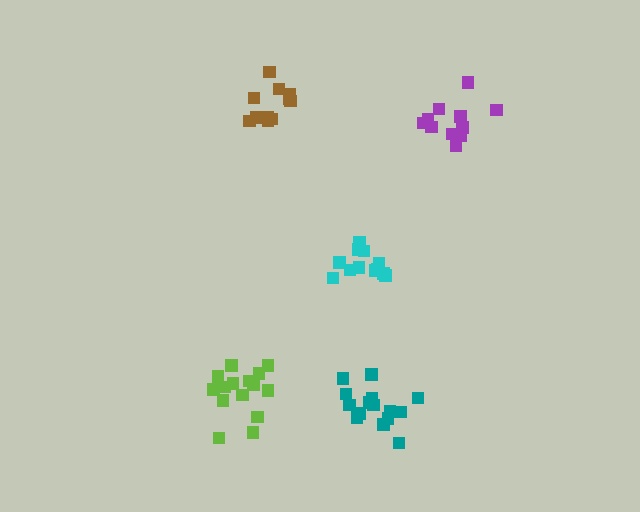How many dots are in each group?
Group 1: 11 dots, Group 2: 12 dots, Group 3: 11 dots, Group 4: 15 dots, Group 5: 15 dots (64 total).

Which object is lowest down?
The teal cluster is bottommost.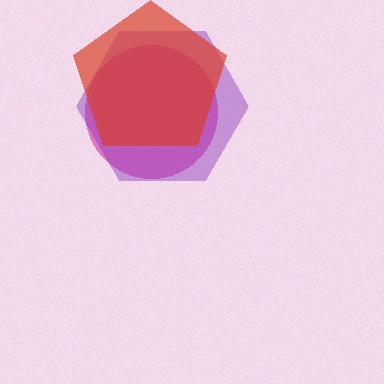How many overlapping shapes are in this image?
There are 3 overlapping shapes in the image.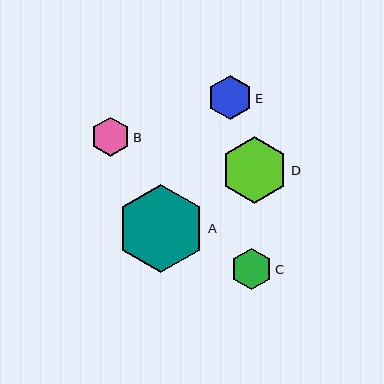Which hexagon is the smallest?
Hexagon B is the smallest with a size of approximately 39 pixels.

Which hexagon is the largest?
Hexagon A is the largest with a size of approximately 88 pixels.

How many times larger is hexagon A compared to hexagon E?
Hexagon A is approximately 2.0 times the size of hexagon E.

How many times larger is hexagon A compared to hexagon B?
Hexagon A is approximately 2.3 times the size of hexagon B.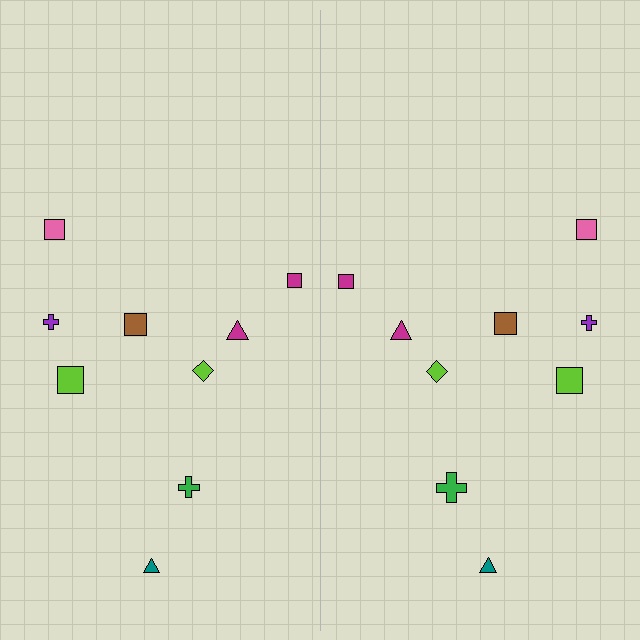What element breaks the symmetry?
The green cross on the right side has a different size than its mirror counterpart.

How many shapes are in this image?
There are 18 shapes in this image.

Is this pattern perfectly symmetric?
No, the pattern is not perfectly symmetric. The green cross on the right side has a different size than its mirror counterpart.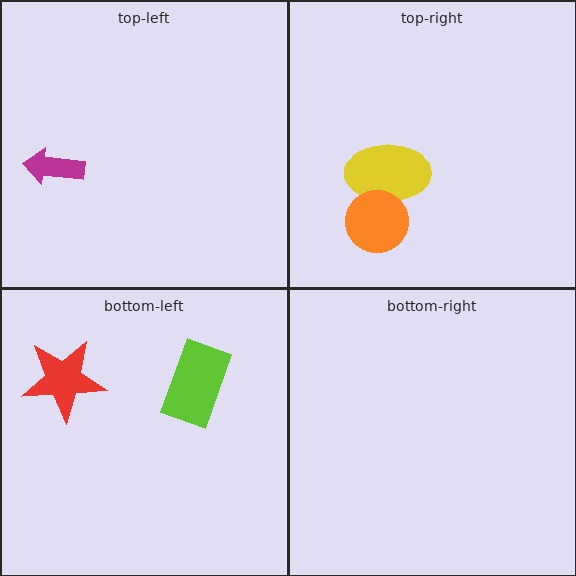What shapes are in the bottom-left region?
The red star, the lime rectangle.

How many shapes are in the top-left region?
1.